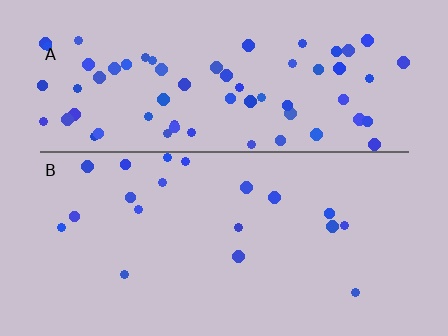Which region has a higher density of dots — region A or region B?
A (the top).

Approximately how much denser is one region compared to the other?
Approximately 3.6× — region A over region B.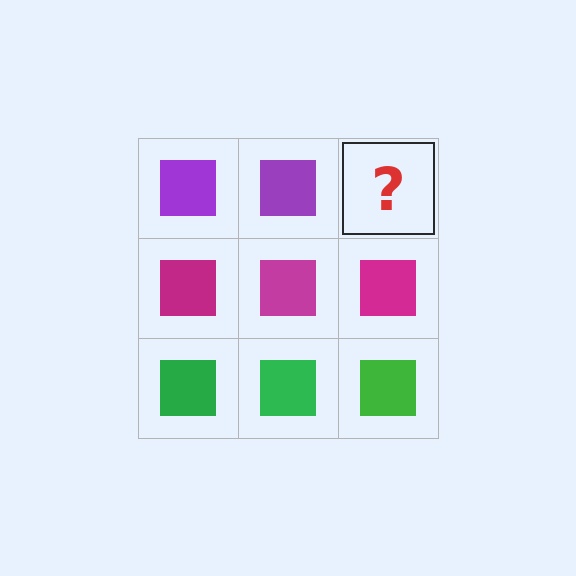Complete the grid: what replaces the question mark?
The question mark should be replaced with a purple square.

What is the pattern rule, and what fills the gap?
The rule is that each row has a consistent color. The gap should be filled with a purple square.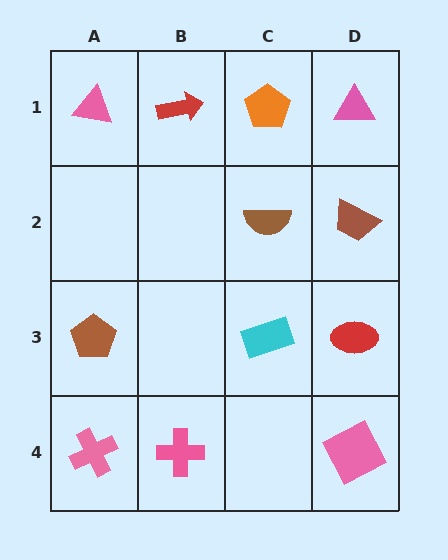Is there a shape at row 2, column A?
No, that cell is empty.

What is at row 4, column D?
A pink square.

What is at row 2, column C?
A brown semicircle.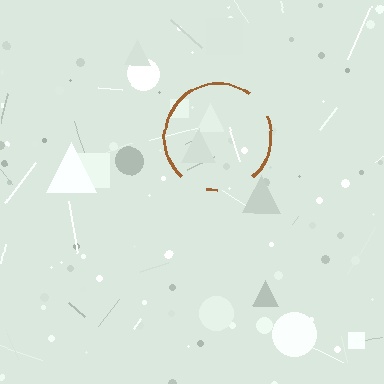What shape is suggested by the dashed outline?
The dashed outline suggests a circle.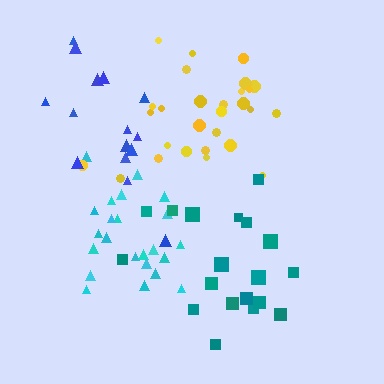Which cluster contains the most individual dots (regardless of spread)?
Yellow (28).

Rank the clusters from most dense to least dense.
cyan, yellow, teal, blue.